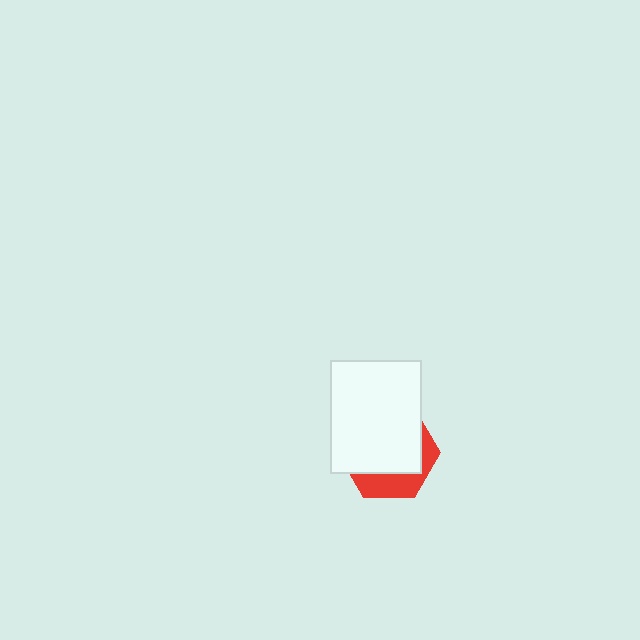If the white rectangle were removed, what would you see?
You would see the complete red hexagon.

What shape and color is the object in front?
The object in front is a white rectangle.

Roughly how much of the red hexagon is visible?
A small part of it is visible (roughly 31%).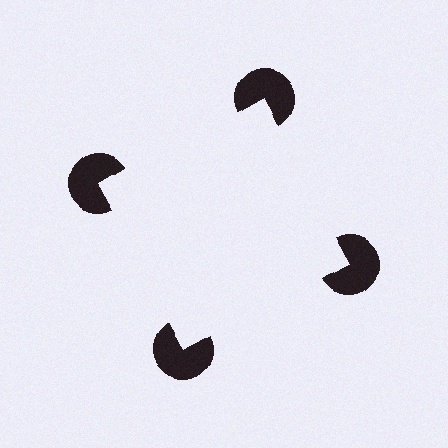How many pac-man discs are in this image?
There are 4 — one at each vertex of the illusory square.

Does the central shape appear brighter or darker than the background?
It typically appears slightly brighter than the background, even though no actual brightness change is drawn.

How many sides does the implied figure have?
4 sides.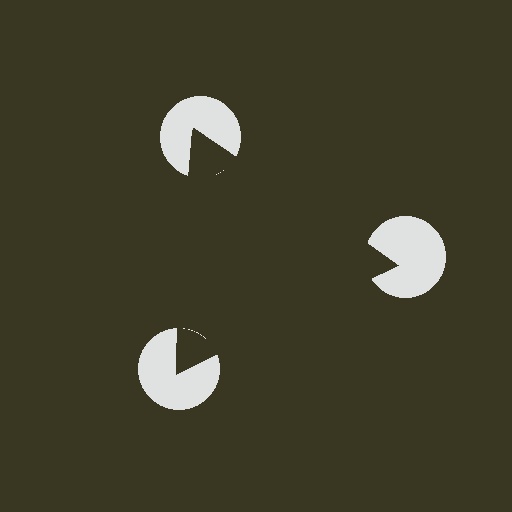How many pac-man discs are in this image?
There are 3 — one at each vertex of the illusory triangle.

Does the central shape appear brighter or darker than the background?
It typically appears slightly darker than the background, even though no actual brightness change is drawn.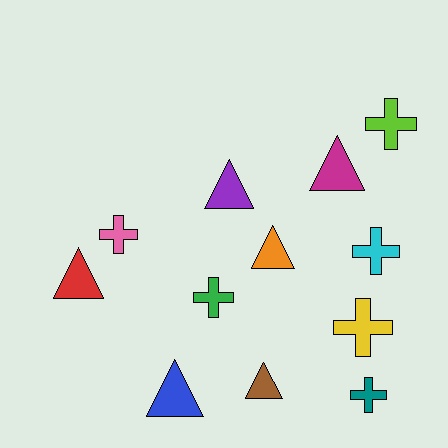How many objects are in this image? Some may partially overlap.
There are 12 objects.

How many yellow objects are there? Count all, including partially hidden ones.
There is 1 yellow object.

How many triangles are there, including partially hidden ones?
There are 6 triangles.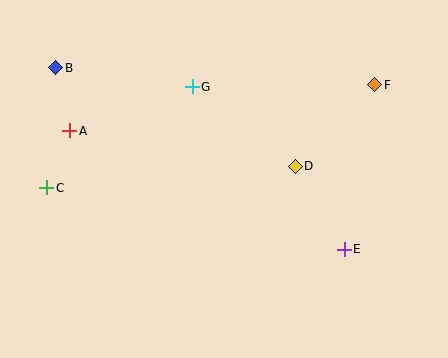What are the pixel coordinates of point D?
Point D is at (295, 166).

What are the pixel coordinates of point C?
Point C is at (47, 188).